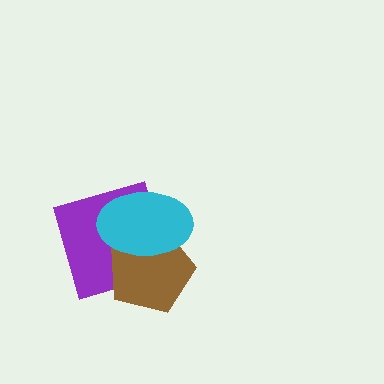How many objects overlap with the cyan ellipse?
2 objects overlap with the cyan ellipse.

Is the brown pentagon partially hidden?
Yes, it is partially covered by another shape.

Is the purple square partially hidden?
Yes, it is partially covered by another shape.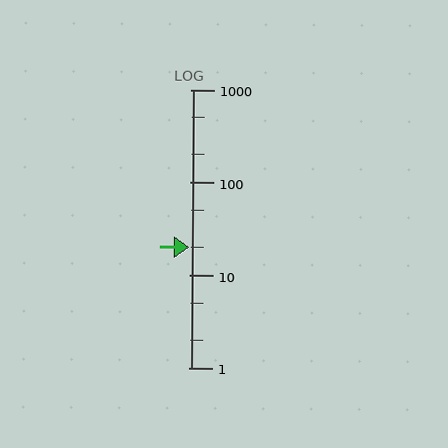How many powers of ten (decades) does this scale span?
The scale spans 3 decades, from 1 to 1000.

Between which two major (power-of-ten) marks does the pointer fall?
The pointer is between 10 and 100.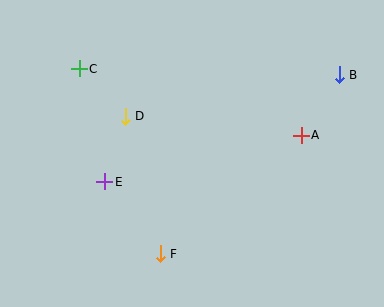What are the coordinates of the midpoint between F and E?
The midpoint between F and E is at (133, 218).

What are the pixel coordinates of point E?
Point E is at (105, 182).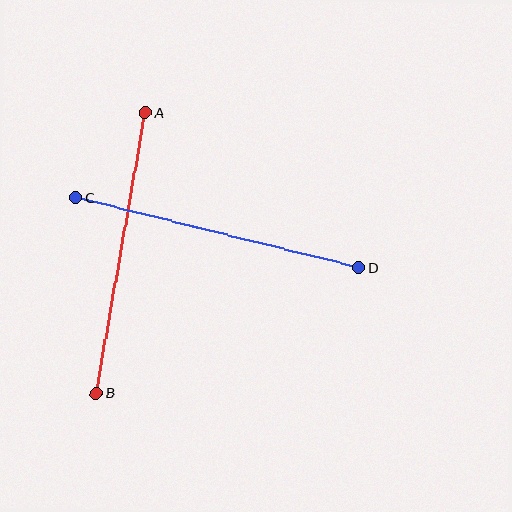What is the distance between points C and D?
The distance is approximately 291 pixels.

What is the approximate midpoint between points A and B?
The midpoint is at approximately (121, 253) pixels.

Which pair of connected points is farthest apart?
Points C and D are farthest apart.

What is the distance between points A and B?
The distance is approximately 285 pixels.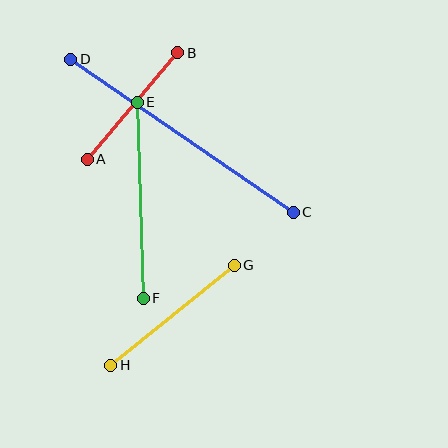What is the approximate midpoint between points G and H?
The midpoint is at approximately (173, 315) pixels.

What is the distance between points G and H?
The distance is approximately 159 pixels.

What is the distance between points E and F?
The distance is approximately 196 pixels.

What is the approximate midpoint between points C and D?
The midpoint is at approximately (182, 136) pixels.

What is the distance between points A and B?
The distance is approximately 140 pixels.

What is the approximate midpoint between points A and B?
The midpoint is at approximately (132, 106) pixels.